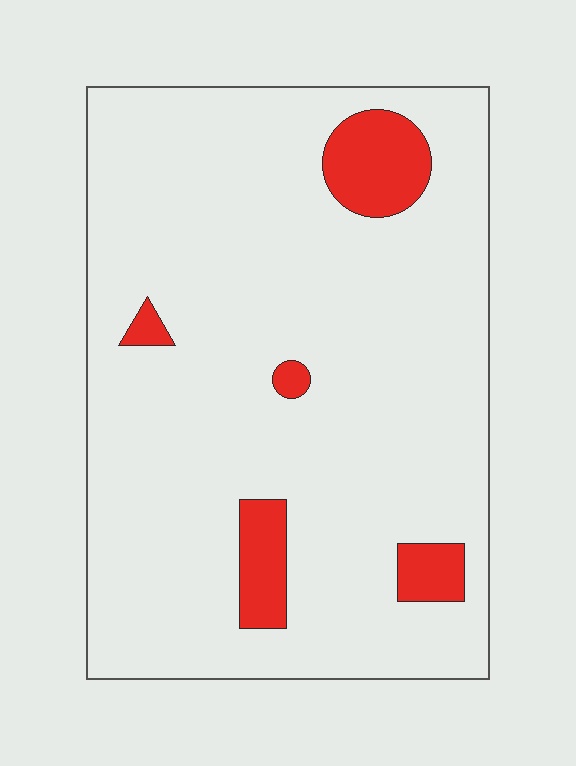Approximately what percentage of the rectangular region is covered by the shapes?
Approximately 10%.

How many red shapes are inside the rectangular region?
5.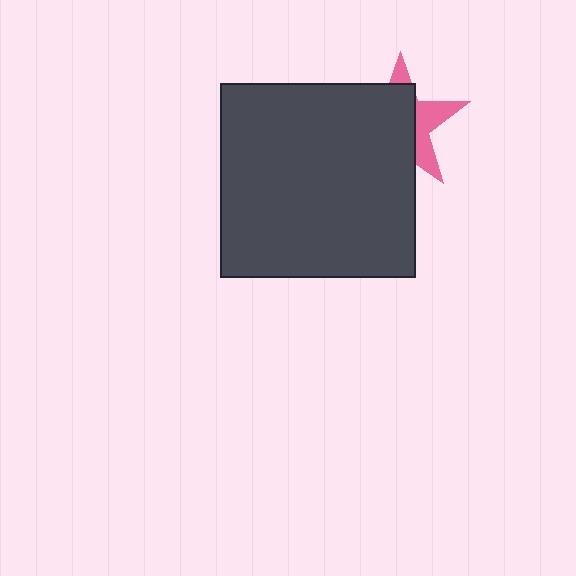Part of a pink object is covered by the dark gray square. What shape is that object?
It is a star.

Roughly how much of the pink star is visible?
A small part of it is visible (roughly 36%).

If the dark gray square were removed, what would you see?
You would see the complete pink star.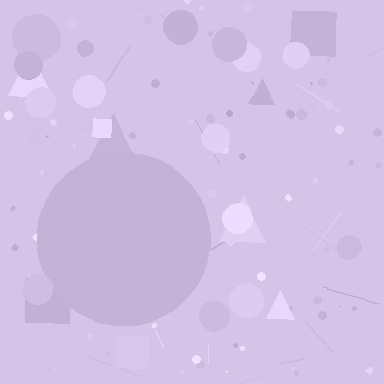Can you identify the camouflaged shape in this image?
The camouflaged shape is a circle.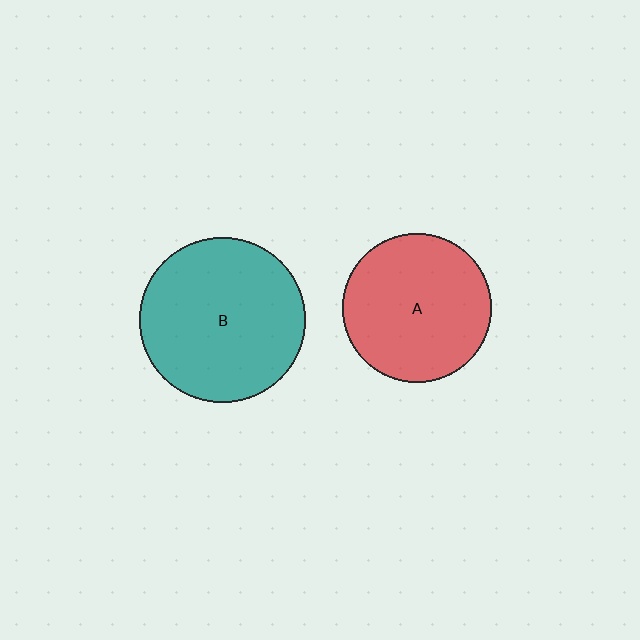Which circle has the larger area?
Circle B (teal).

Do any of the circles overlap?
No, none of the circles overlap.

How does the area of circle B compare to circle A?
Approximately 1.2 times.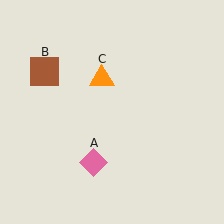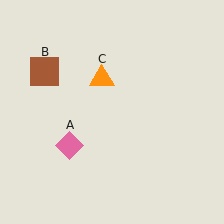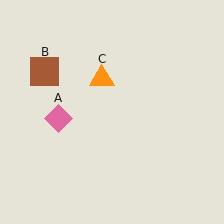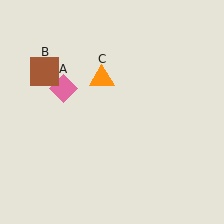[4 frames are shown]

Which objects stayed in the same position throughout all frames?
Brown square (object B) and orange triangle (object C) remained stationary.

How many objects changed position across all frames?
1 object changed position: pink diamond (object A).